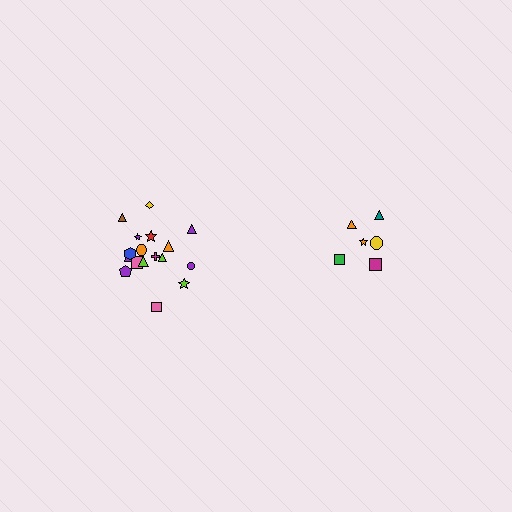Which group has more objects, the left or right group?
The left group.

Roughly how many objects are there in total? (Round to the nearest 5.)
Roughly 25 objects in total.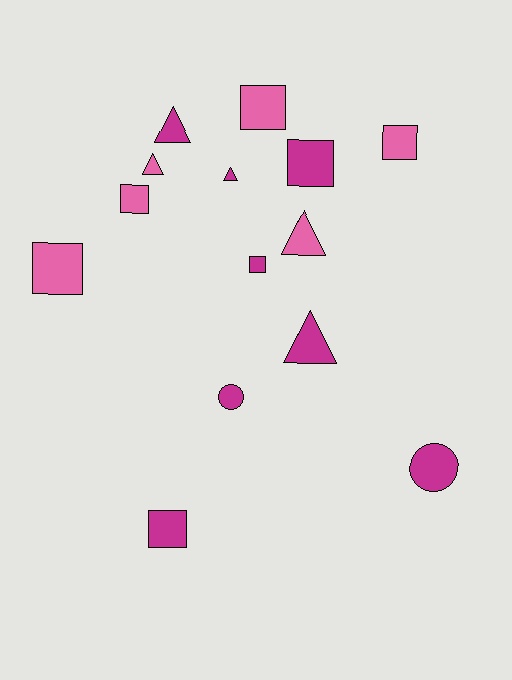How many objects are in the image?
There are 14 objects.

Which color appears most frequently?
Magenta, with 8 objects.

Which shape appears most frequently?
Square, with 7 objects.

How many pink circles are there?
There are no pink circles.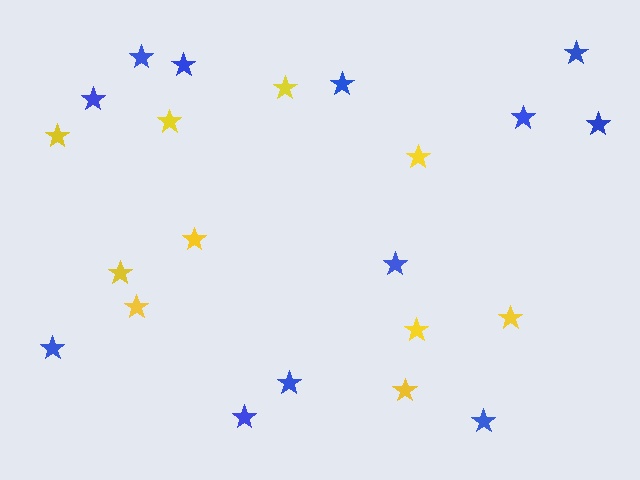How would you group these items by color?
There are 2 groups: one group of blue stars (12) and one group of yellow stars (10).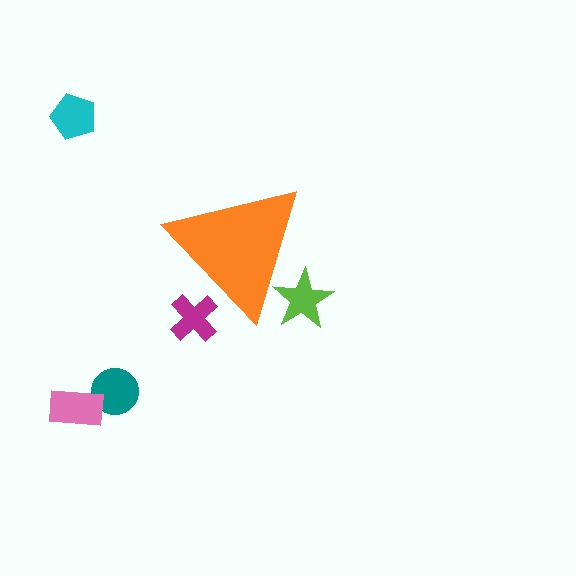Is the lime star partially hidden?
Yes, the lime star is partially hidden behind the orange triangle.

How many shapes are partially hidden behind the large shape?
2 shapes are partially hidden.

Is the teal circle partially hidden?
No, the teal circle is fully visible.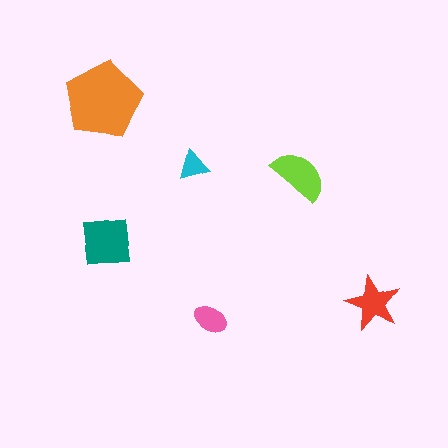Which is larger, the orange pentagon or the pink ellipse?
The orange pentagon.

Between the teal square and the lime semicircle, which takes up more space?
The teal square.